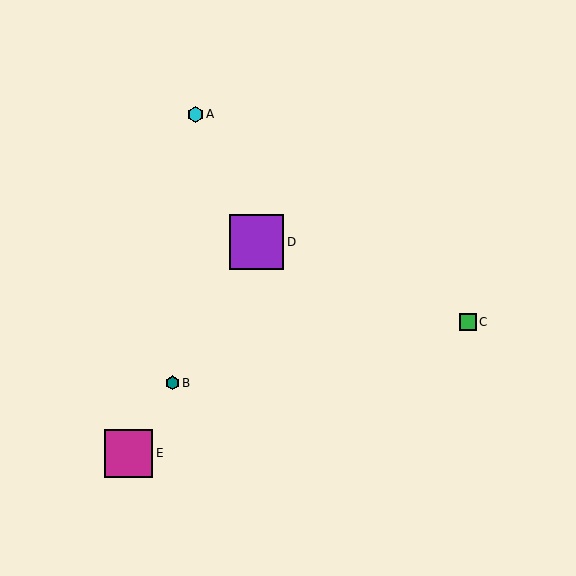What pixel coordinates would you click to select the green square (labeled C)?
Click at (468, 322) to select the green square C.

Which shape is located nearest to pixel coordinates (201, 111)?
The cyan hexagon (labeled A) at (195, 115) is nearest to that location.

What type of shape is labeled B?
Shape B is a teal hexagon.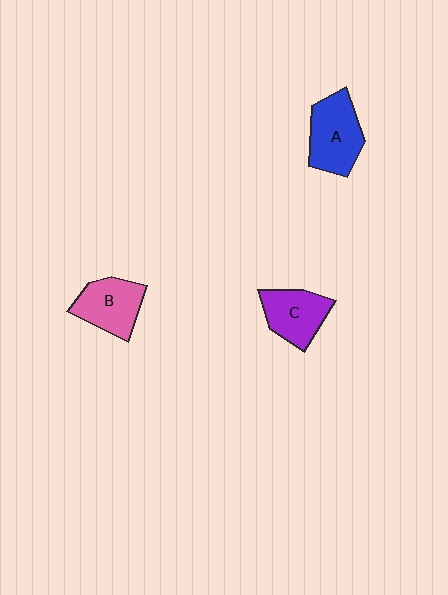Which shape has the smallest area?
Shape C (purple).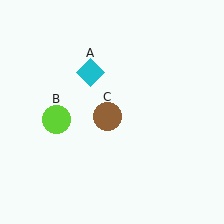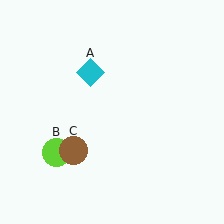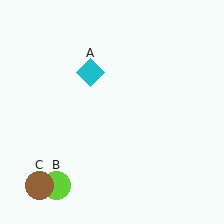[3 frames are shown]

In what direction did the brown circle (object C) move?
The brown circle (object C) moved down and to the left.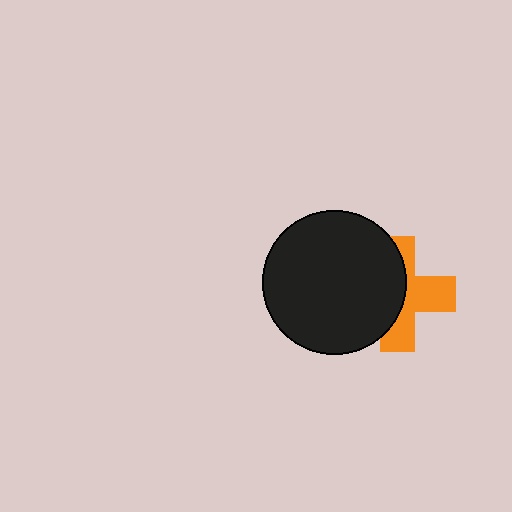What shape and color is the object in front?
The object in front is a black circle.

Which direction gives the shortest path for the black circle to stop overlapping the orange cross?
Moving left gives the shortest separation.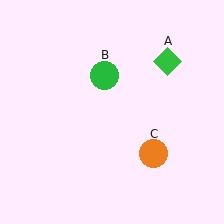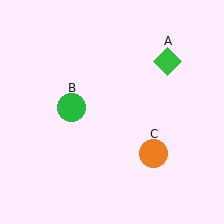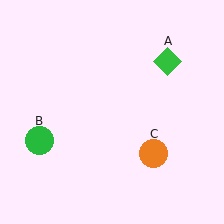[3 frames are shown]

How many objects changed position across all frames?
1 object changed position: green circle (object B).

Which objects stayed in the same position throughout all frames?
Green diamond (object A) and orange circle (object C) remained stationary.